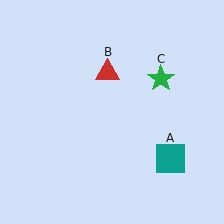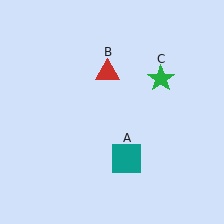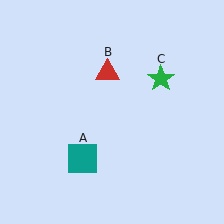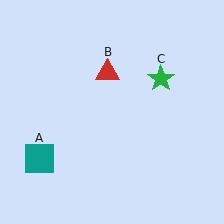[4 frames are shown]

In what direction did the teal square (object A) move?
The teal square (object A) moved left.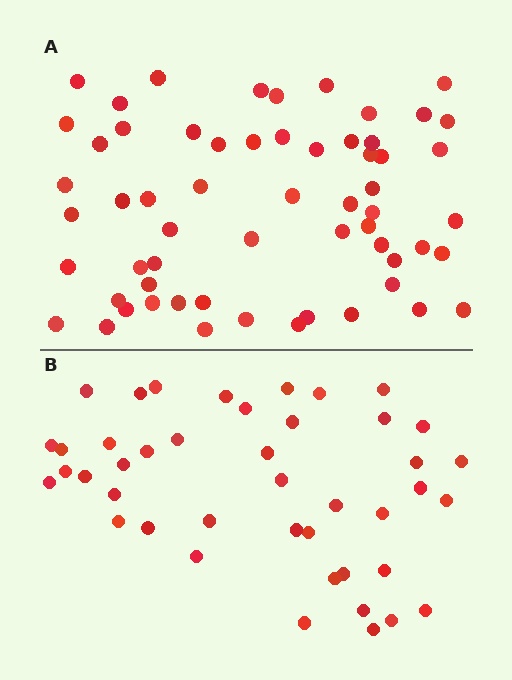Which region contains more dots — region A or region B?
Region A (the top region) has more dots.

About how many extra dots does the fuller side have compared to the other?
Region A has approximately 15 more dots than region B.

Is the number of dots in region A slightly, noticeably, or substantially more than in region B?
Region A has noticeably more, but not dramatically so. The ratio is roughly 1.4 to 1.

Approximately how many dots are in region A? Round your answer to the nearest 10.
About 60 dots.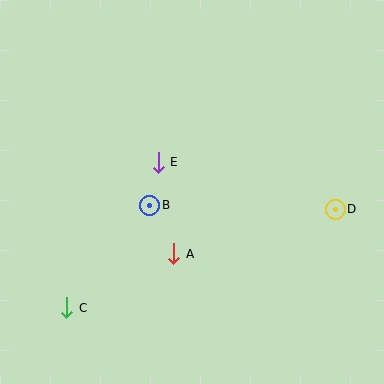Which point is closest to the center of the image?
Point B at (150, 205) is closest to the center.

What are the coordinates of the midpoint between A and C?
The midpoint between A and C is at (120, 281).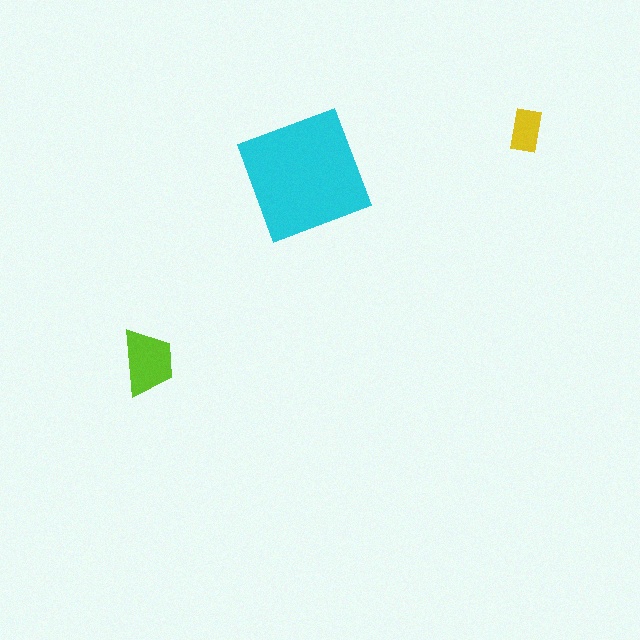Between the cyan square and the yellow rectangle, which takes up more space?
The cyan square.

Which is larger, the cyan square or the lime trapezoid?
The cyan square.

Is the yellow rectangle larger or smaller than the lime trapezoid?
Smaller.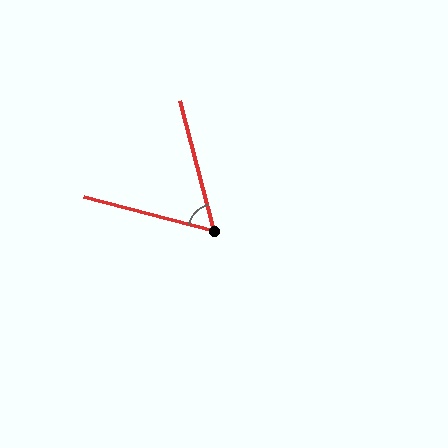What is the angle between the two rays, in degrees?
Approximately 61 degrees.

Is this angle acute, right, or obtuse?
It is acute.